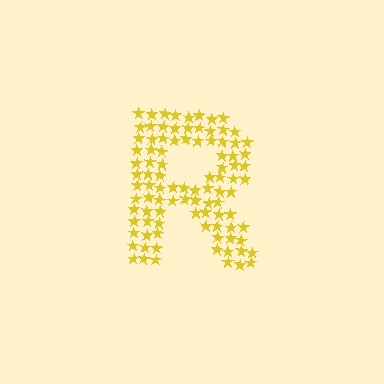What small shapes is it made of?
It is made of small stars.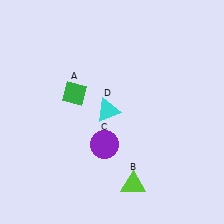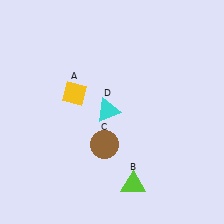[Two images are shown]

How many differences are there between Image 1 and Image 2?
There are 2 differences between the two images.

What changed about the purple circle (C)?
In Image 1, C is purple. In Image 2, it changed to brown.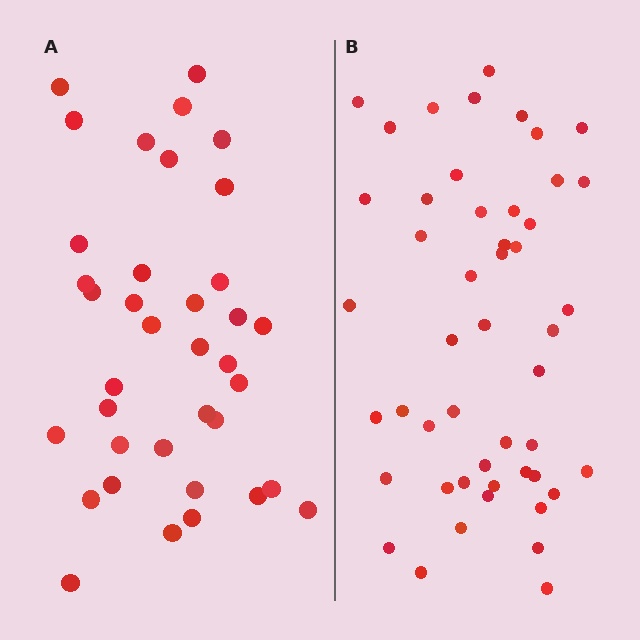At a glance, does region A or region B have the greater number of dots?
Region B (the right region) has more dots.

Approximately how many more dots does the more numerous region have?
Region B has roughly 12 or so more dots than region A.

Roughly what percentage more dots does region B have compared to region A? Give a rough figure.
About 30% more.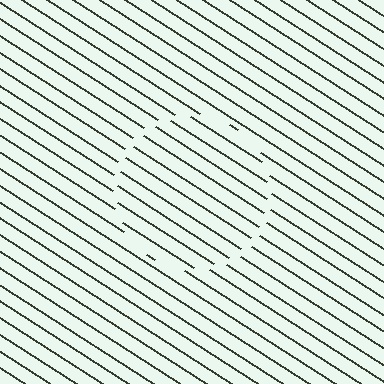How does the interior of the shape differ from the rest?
The interior of the shape contains the same grating, shifted by half a period — the contour is defined by the phase discontinuity where line-ends from the inner and outer gratings abut.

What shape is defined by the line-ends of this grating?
An illusory circle. The interior of the shape contains the same grating, shifted by half a period — the contour is defined by the phase discontinuity where line-ends from the inner and outer gratings abut.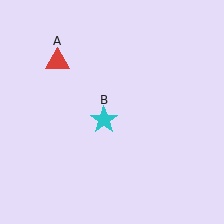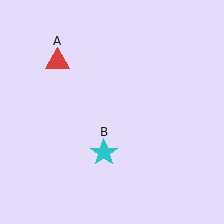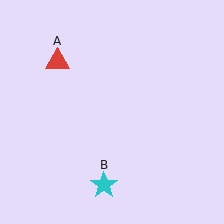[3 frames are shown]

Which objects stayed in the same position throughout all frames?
Red triangle (object A) remained stationary.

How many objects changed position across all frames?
1 object changed position: cyan star (object B).